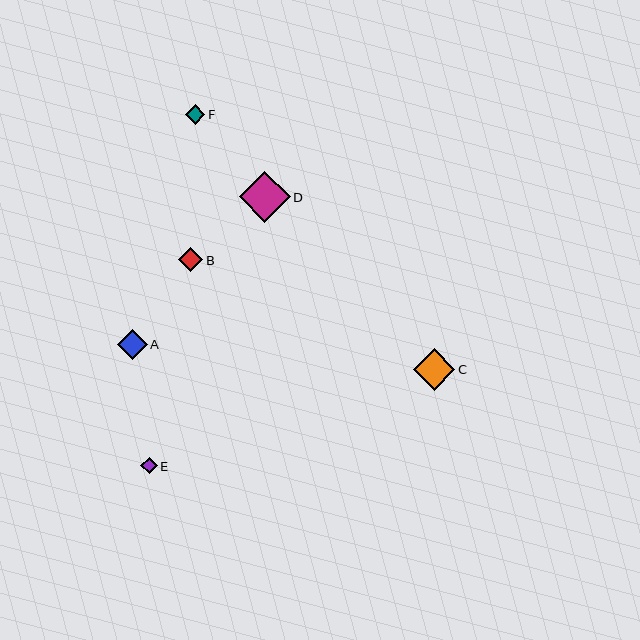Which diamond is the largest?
Diamond D is the largest with a size of approximately 51 pixels.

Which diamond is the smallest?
Diamond E is the smallest with a size of approximately 17 pixels.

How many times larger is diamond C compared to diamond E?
Diamond C is approximately 2.5 times the size of diamond E.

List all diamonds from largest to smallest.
From largest to smallest: D, C, A, B, F, E.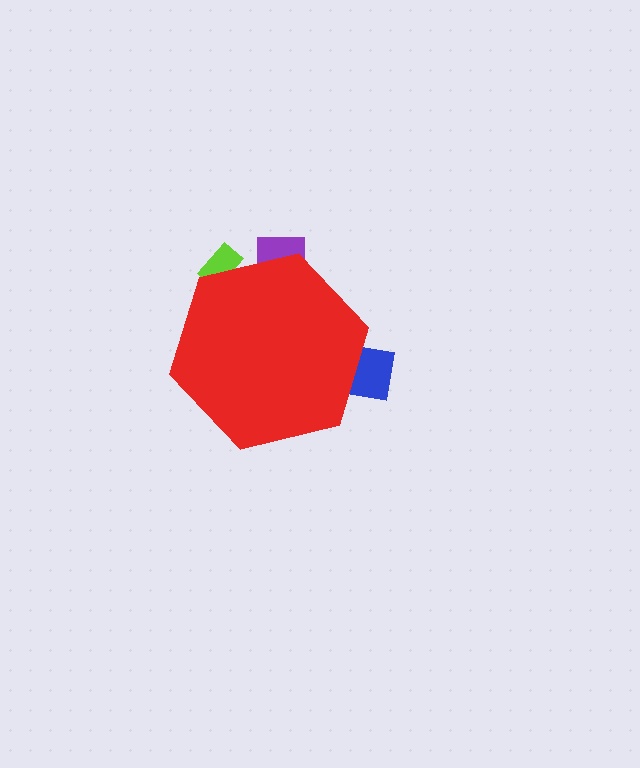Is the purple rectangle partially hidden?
Yes, the purple rectangle is partially hidden behind the red hexagon.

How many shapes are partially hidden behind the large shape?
3 shapes are partially hidden.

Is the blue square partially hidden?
Yes, the blue square is partially hidden behind the red hexagon.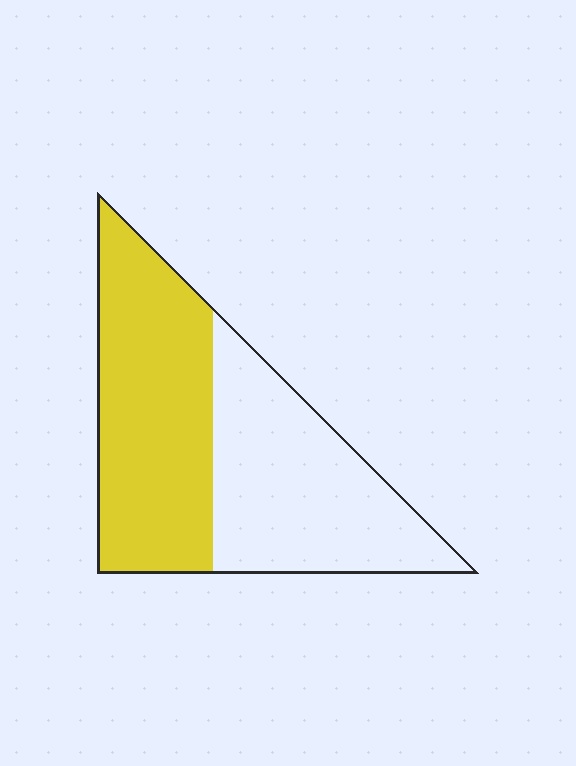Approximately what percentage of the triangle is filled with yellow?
Approximately 50%.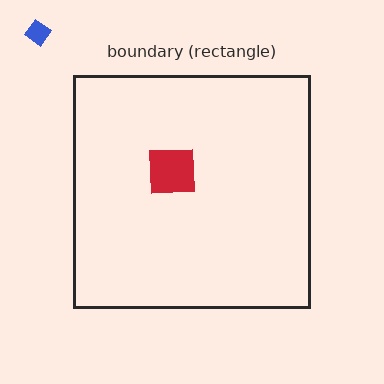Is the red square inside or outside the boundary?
Inside.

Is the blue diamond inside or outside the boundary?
Outside.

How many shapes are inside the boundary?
1 inside, 1 outside.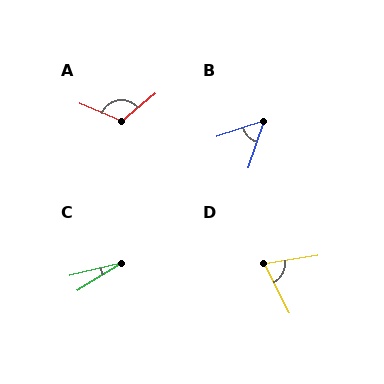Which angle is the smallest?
C, at approximately 18 degrees.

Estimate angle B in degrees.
Approximately 53 degrees.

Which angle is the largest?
A, at approximately 118 degrees.